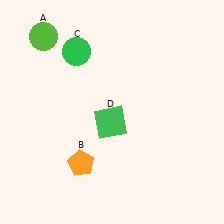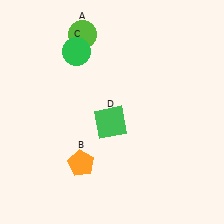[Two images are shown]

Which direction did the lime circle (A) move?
The lime circle (A) moved right.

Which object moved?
The lime circle (A) moved right.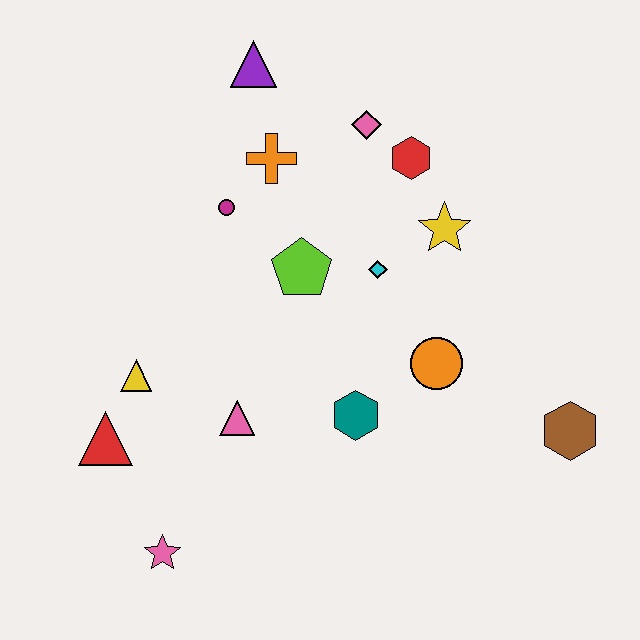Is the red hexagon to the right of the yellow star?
No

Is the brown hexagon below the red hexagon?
Yes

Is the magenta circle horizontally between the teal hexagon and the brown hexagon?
No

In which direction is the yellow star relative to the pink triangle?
The yellow star is to the right of the pink triangle.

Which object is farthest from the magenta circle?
The brown hexagon is farthest from the magenta circle.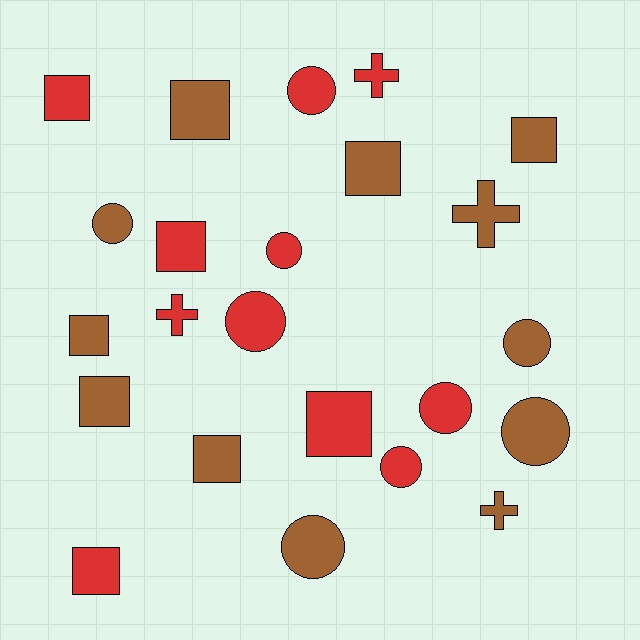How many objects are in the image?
There are 23 objects.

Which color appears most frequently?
Brown, with 12 objects.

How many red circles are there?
There are 5 red circles.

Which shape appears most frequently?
Square, with 10 objects.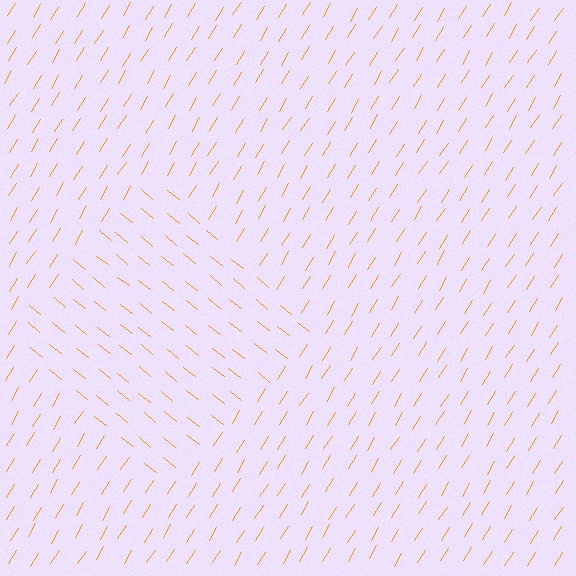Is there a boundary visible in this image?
Yes, there is a texture boundary formed by a change in line orientation.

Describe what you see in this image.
The image is filled with small orange line segments. A diamond region in the image has lines oriented differently from the surrounding lines, creating a visible texture boundary.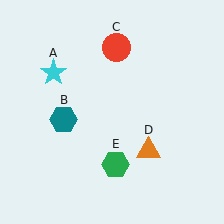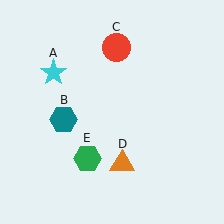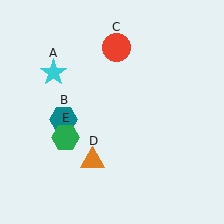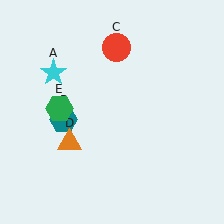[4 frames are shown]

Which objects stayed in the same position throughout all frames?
Cyan star (object A) and teal hexagon (object B) and red circle (object C) remained stationary.